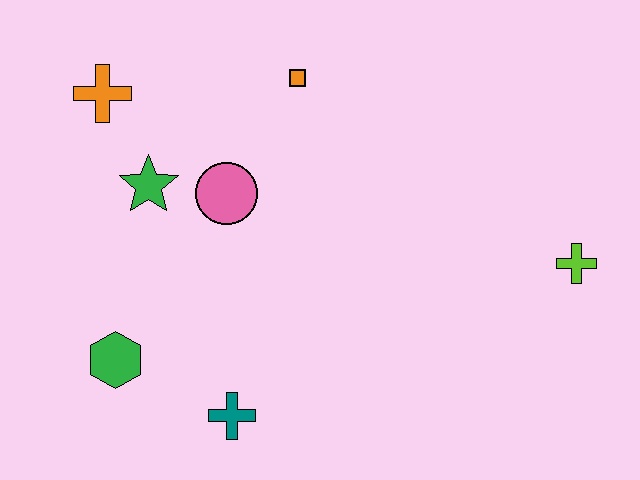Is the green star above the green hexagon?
Yes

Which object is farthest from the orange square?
The teal cross is farthest from the orange square.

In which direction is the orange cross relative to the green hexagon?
The orange cross is above the green hexagon.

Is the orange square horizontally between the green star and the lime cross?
Yes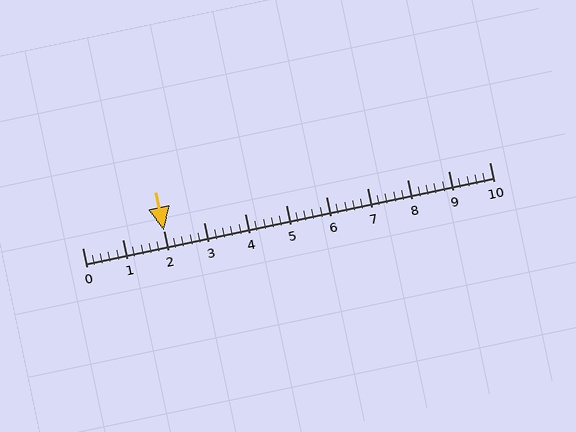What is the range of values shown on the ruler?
The ruler shows values from 0 to 10.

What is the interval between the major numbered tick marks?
The major tick marks are spaced 1 units apart.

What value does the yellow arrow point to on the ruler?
The yellow arrow points to approximately 2.0.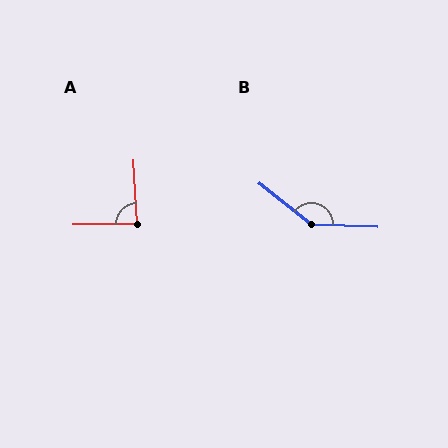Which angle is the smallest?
A, at approximately 87 degrees.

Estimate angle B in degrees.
Approximately 144 degrees.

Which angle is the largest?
B, at approximately 144 degrees.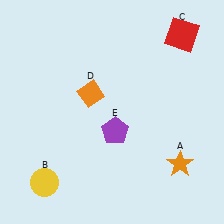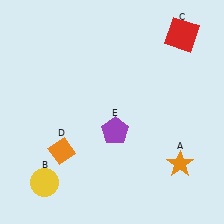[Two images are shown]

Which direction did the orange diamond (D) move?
The orange diamond (D) moved down.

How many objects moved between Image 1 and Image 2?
1 object moved between the two images.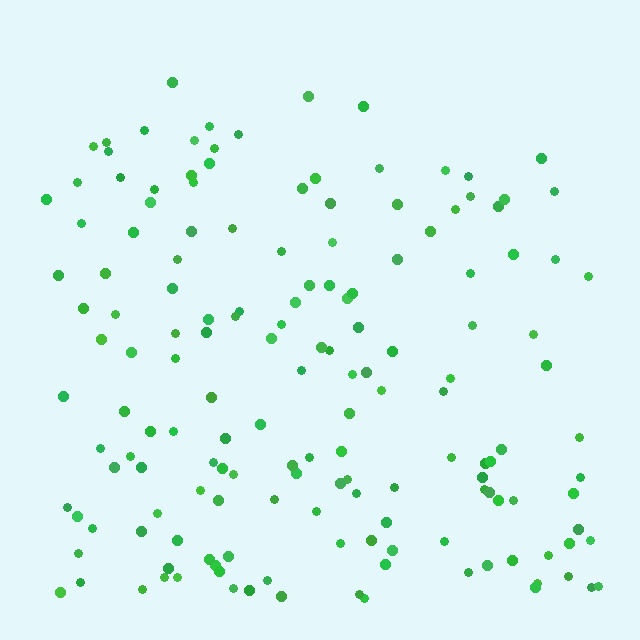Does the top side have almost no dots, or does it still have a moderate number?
Still a moderate number, just noticeably fewer than the bottom.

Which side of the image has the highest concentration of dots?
The bottom.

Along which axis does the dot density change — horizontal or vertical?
Vertical.